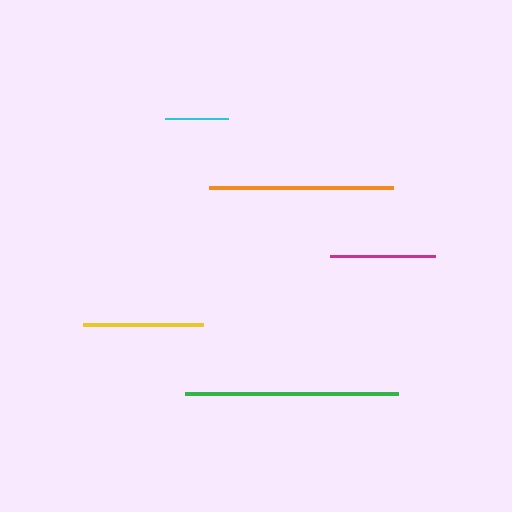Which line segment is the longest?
The green line is the longest at approximately 213 pixels.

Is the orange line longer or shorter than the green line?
The green line is longer than the orange line.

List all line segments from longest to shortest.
From longest to shortest: green, orange, yellow, magenta, cyan.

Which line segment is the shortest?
The cyan line is the shortest at approximately 63 pixels.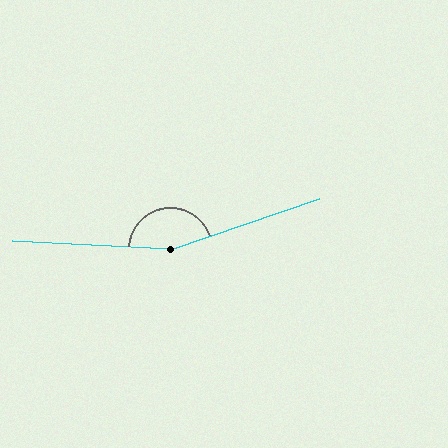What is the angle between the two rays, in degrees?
Approximately 158 degrees.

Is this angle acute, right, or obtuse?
It is obtuse.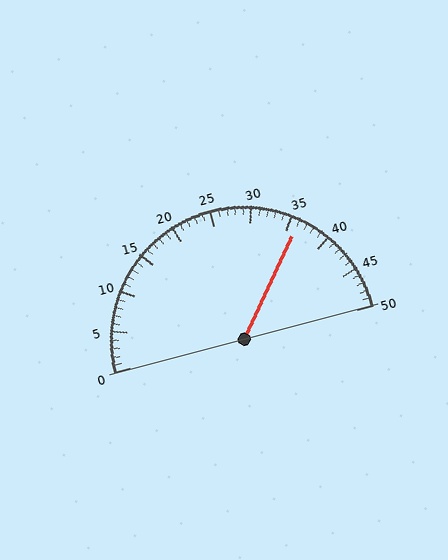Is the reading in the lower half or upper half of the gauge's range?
The reading is in the upper half of the range (0 to 50).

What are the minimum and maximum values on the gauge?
The gauge ranges from 0 to 50.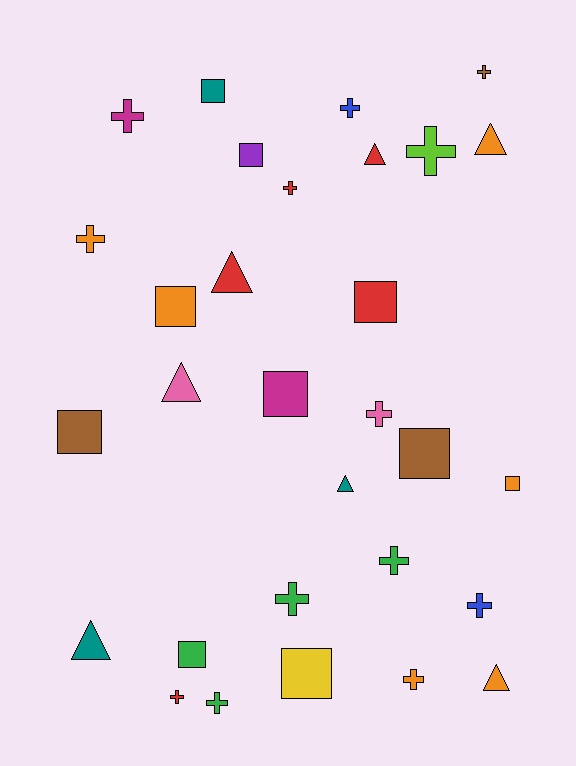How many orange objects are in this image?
There are 6 orange objects.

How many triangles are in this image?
There are 7 triangles.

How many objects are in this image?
There are 30 objects.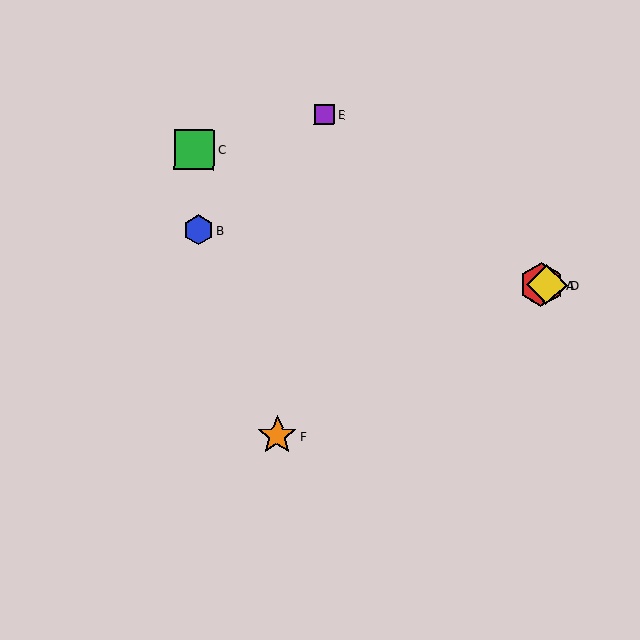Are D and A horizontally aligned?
Yes, both are at y≈285.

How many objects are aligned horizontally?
2 objects (A, D) are aligned horizontally.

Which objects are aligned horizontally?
Objects A, D are aligned horizontally.